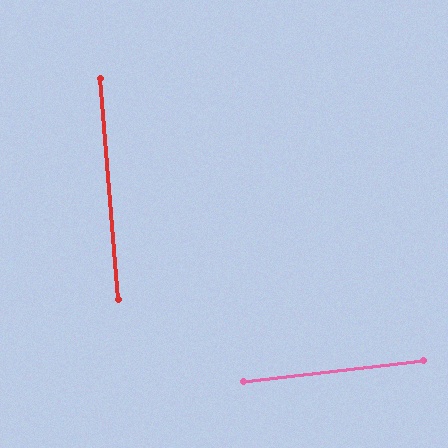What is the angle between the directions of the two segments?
Approximately 88 degrees.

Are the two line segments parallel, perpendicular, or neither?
Perpendicular — they meet at approximately 88°.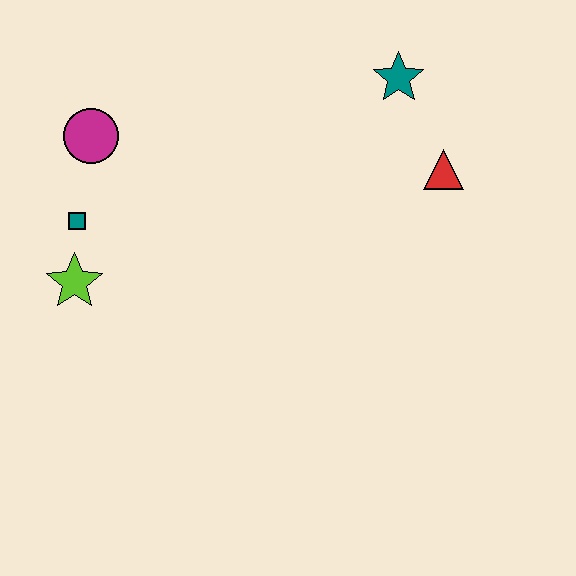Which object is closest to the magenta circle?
The teal square is closest to the magenta circle.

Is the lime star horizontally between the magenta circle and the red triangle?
No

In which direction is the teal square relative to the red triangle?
The teal square is to the left of the red triangle.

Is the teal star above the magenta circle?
Yes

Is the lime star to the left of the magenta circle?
Yes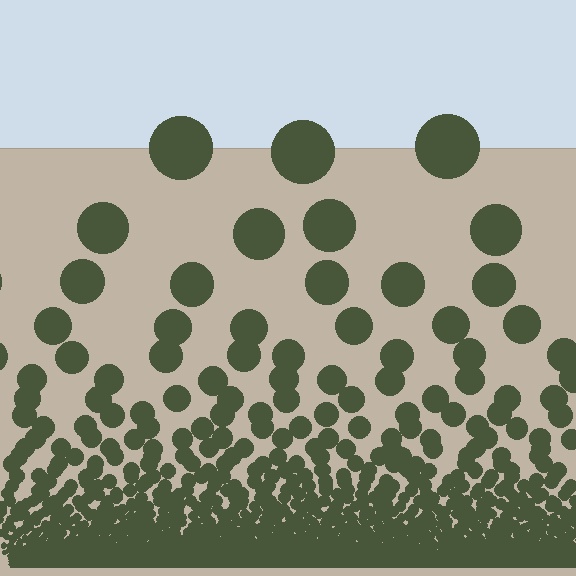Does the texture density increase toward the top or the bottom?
Density increases toward the bottom.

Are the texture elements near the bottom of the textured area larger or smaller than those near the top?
Smaller. The gradient is inverted — elements near the bottom are smaller and denser.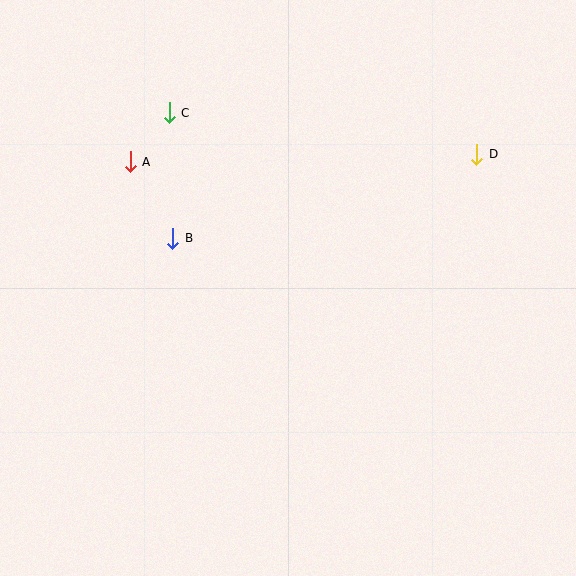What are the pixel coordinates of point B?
Point B is at (173, 238).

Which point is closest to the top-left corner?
Point C is closest to the top-left corner.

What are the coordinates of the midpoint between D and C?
The midpoint between D and C is at (323, 133).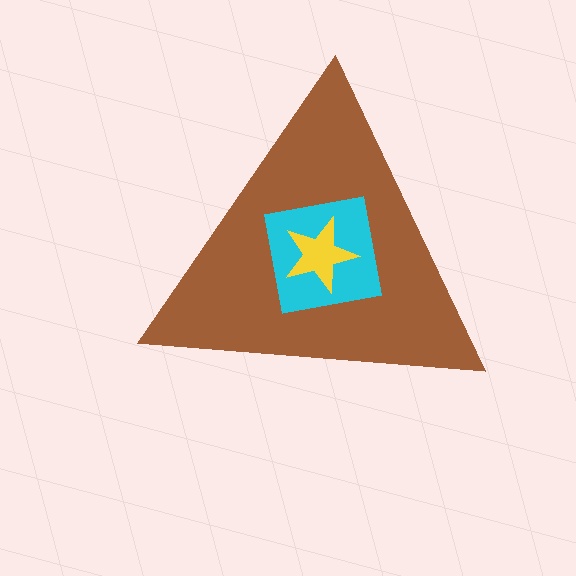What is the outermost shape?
The brown triangle.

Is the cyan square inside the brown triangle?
Yes.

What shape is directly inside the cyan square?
The yellow star.